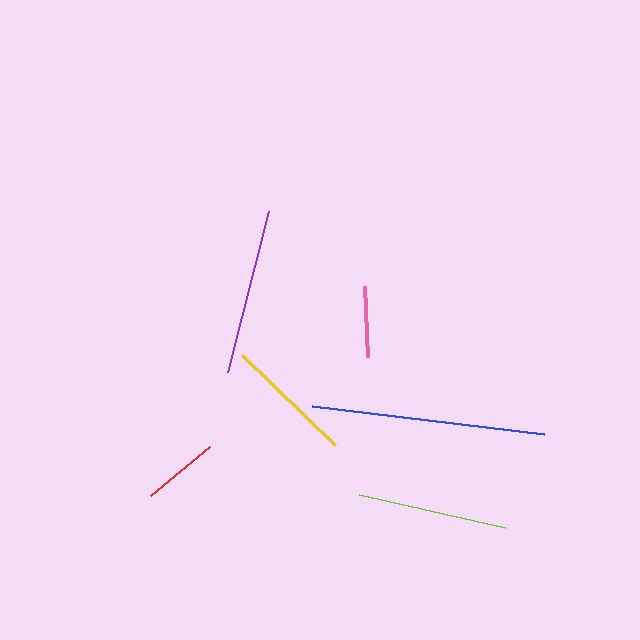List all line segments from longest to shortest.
From longest to shortest: blue, purple, lime, yellow, red, pink.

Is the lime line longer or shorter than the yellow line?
The lime line is longer than the yellow line.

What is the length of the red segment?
The red segment is approximately 77 pixels long.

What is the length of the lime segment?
The lime segment is approximately 149 pixels long.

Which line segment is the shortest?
The pink line is the shortest at approximately 71 pixels.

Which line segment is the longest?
The blue line is the longest at approximately 234 pixels.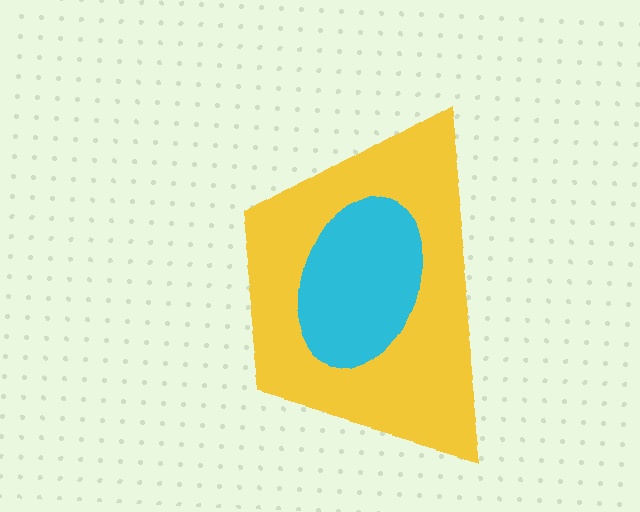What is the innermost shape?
The cyan ellipse.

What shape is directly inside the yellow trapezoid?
The cyan ellipse.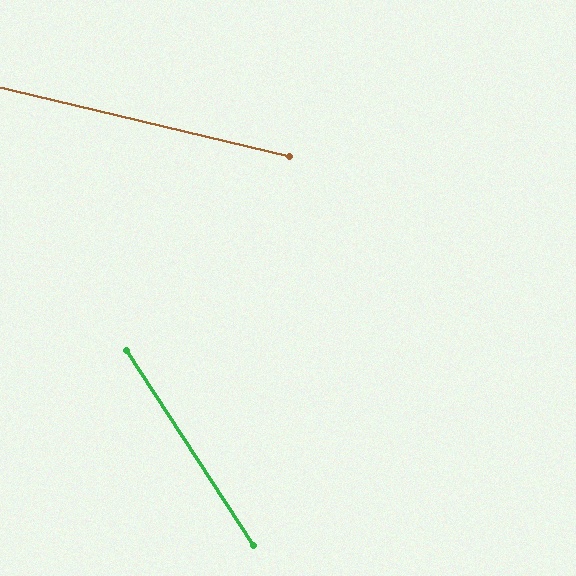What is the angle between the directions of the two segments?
Approximately 44 degrees.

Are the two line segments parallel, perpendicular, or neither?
Neither parallel nor perpendicular — they differ by about 44°.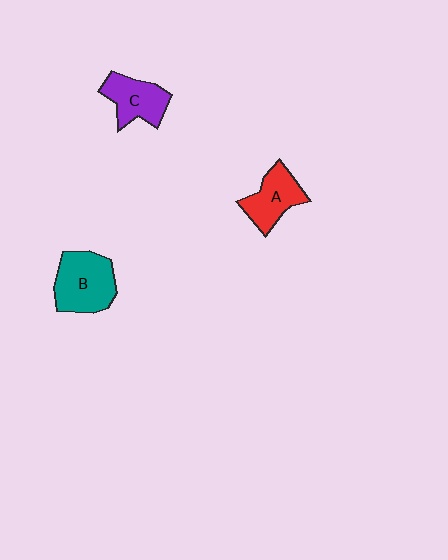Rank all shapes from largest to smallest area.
From largest to smallest: B (teal), A (red), C (purple).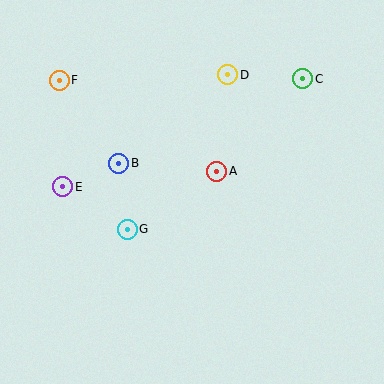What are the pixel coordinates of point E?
Point E is at (63, 187).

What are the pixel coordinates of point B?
Point B is at (119, 163).